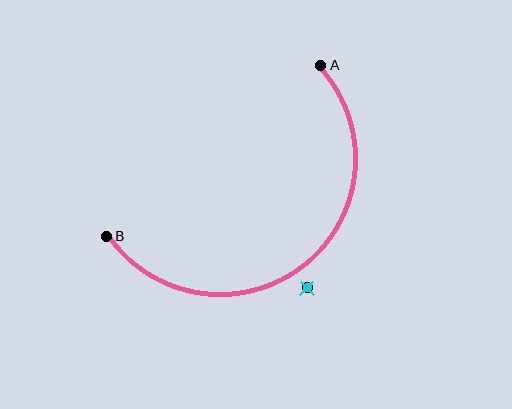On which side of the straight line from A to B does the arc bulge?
The arc bulges below and to the right of the straight line connecting A and B.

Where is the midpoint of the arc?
The arc midpoint is the point on the curve farthest from the straight line joining A and B. It sits below and to the right of that line.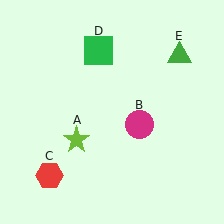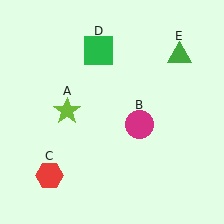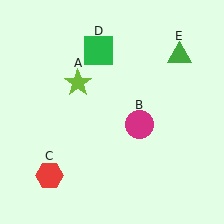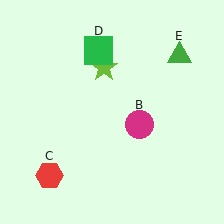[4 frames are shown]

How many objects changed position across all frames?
1 object changed position: lime star (object A).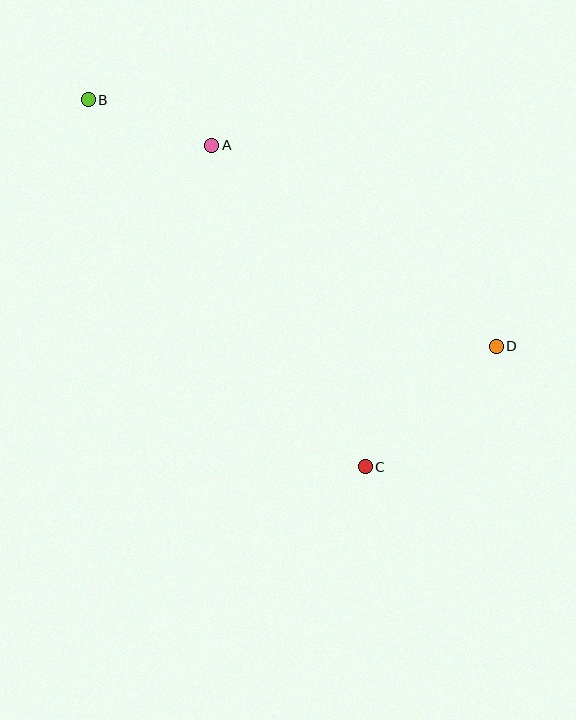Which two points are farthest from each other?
Points B and D are farthest from each other.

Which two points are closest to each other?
Points A and B are closest to each other.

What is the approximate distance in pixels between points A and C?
The distance between A and C is approximately 356 pixels.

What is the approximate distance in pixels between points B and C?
The distance between B and C is approximately 460 pixels.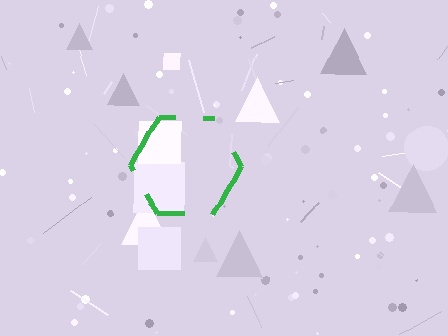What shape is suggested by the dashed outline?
The dashed outline suggests a hexagon.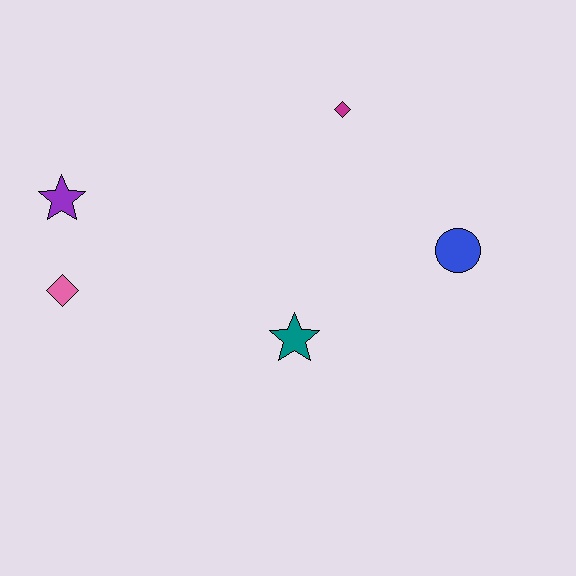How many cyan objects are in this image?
There are no cyan objects.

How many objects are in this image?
There are 5 objects.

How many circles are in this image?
There is 1 circle.